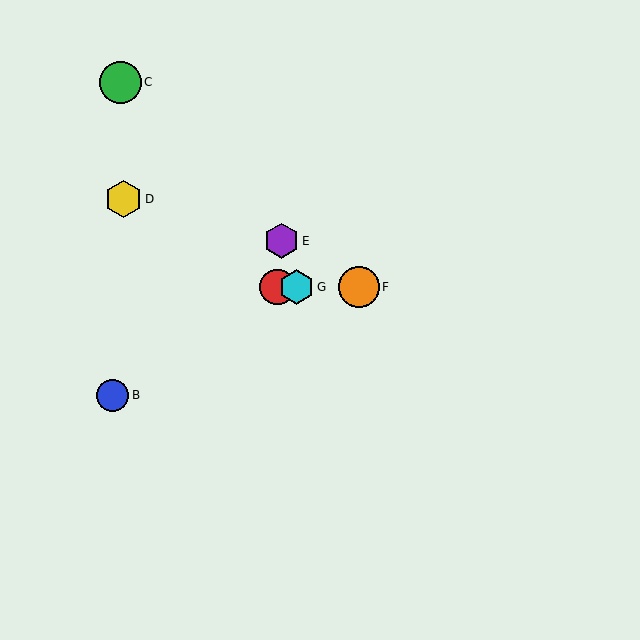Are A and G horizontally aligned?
Yes, both are at y≈287.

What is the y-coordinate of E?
Object E is at y≈241.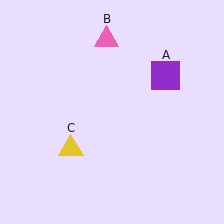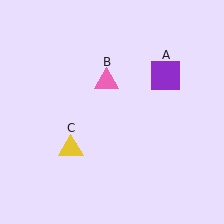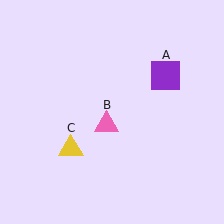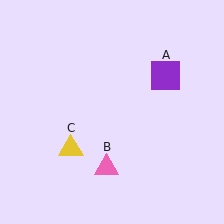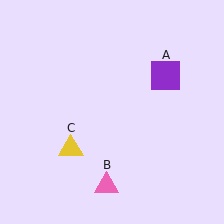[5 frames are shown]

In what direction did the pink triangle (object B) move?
The pink triangle (object B) moved down.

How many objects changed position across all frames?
1 object changed position: pink triangle (object B).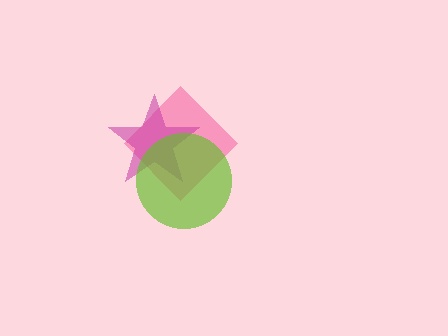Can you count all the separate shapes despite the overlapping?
Yes, there are 3 separate shapes.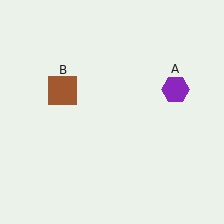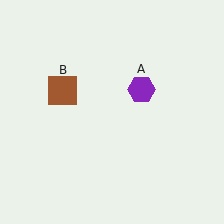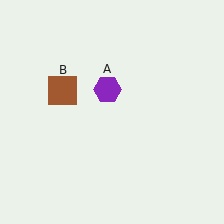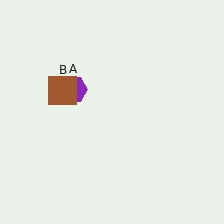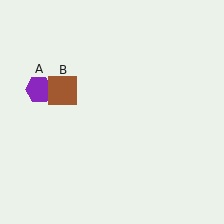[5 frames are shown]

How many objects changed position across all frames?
1 object changed position: purple hexagon (object A).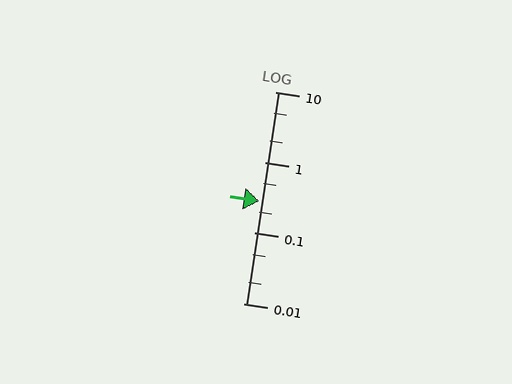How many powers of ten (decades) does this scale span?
The scale spans 3 decades, from 0.01 to 10.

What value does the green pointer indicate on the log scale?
The pointer indicates approximately 0.28.